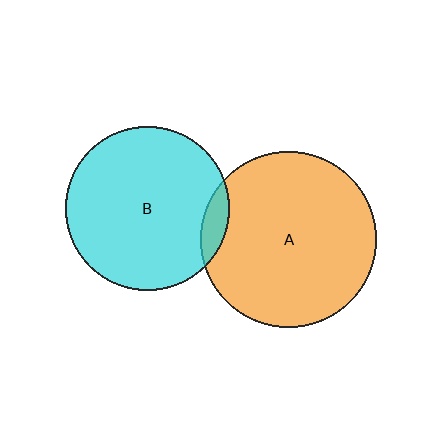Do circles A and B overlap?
Yes.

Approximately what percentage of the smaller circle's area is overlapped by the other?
Approximately 5%.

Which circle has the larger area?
Circle A (orange).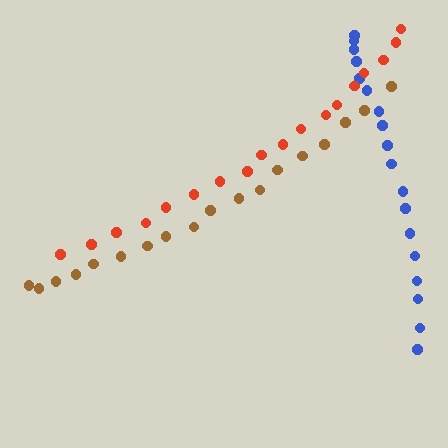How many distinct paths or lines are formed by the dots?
There are 3 distinct paths.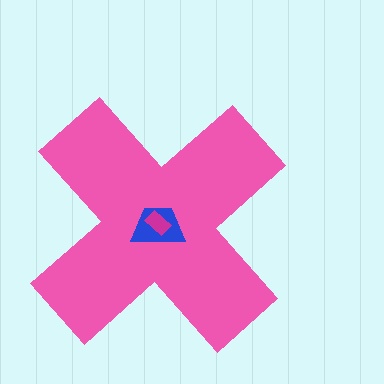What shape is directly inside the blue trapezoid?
The magenta rectangle.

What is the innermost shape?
The magenta rectangle.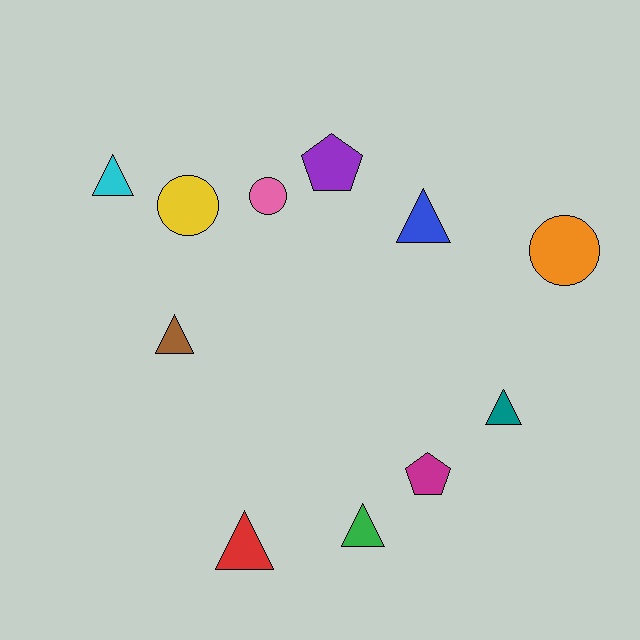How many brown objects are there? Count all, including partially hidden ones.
There is 1 brown object.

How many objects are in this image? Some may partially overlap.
There are 11 objects.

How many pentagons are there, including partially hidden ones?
There are 2 pentagons.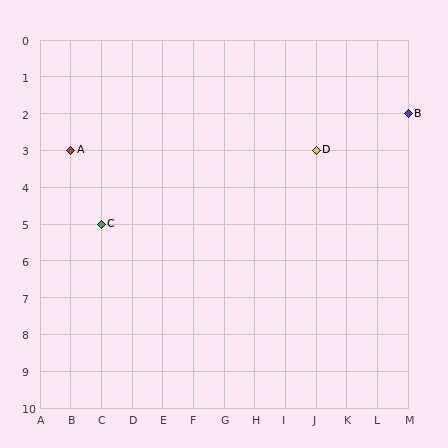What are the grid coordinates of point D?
Point D is at grid coordinates (J, 3).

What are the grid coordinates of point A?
Point A is at grid coordinates (B, 3).